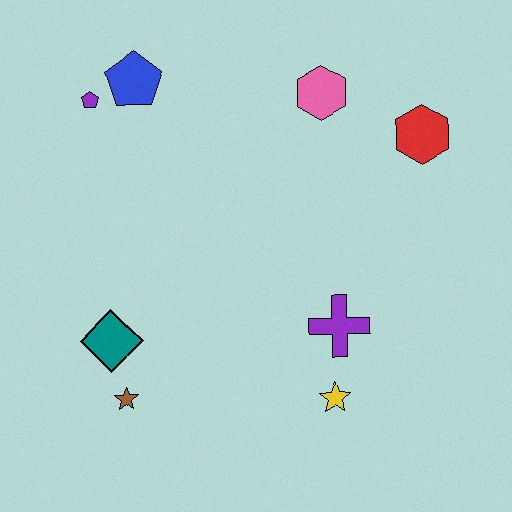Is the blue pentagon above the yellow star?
Yes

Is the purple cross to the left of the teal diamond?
No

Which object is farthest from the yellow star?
The purple pentagon is farthest from the yellow star.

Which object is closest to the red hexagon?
The pink hexagon is closest to the red hexagon.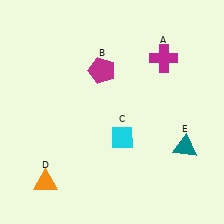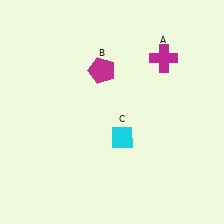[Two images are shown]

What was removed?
The teal triangle (E), the orange triangle (D) were removed in Image 2.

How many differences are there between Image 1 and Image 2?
There are 2 differences between the two images.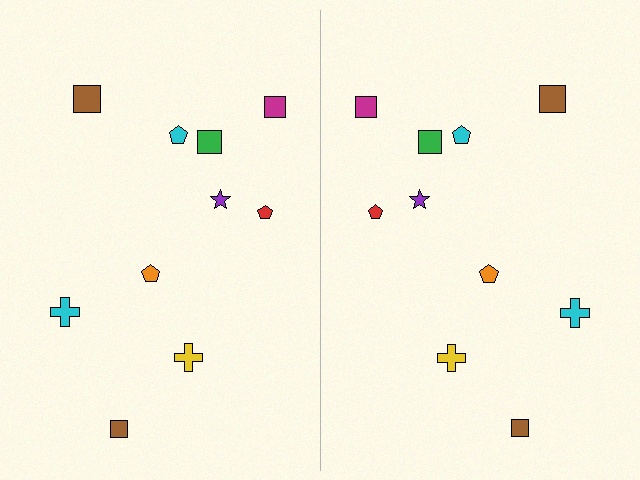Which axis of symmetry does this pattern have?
The pattern has a vertical axis of symmetry running through the center of the image.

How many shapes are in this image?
There are 20 shapes in this image.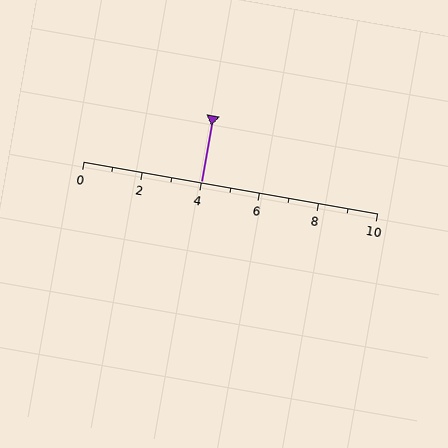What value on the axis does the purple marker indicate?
The marker indicates approximately 4.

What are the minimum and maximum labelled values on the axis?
The axis runs from 0 to 10.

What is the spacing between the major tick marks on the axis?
The major ticks are spaced 2 apart.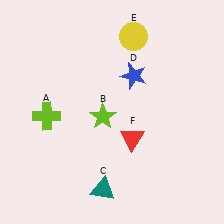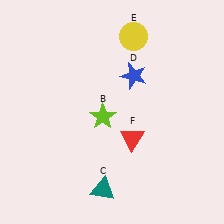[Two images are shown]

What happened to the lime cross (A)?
The lime cross (A) was removed in Image 2. It was in the bottom-left area of Image 1.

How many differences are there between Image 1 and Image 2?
There is 1 difference between the two images.